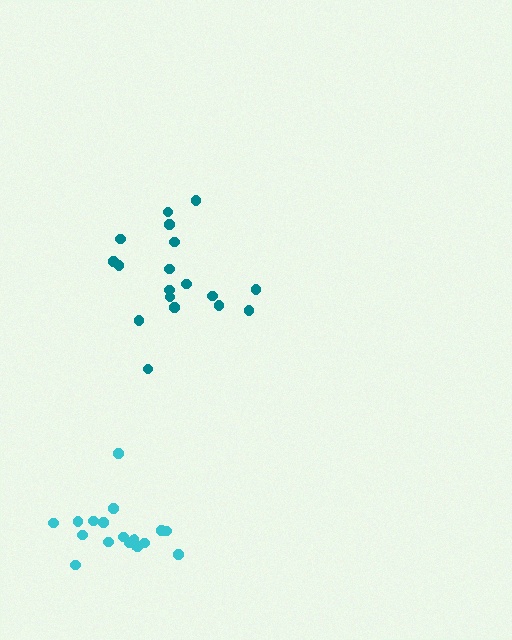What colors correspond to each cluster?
The clusters are colored: teal, cyan.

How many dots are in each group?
Group 1: 18 dots, Group 2: 17 dots (35 total).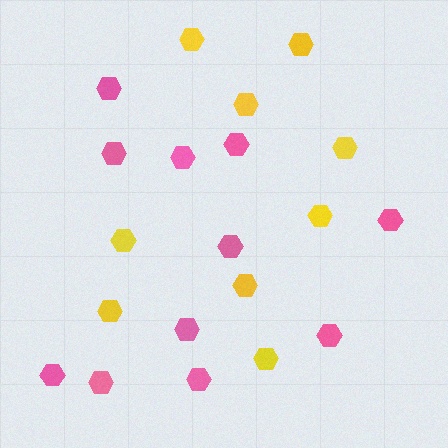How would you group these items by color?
There are 2 groups: one group of yellow hexagons (9) and one group of pink hexagons (11).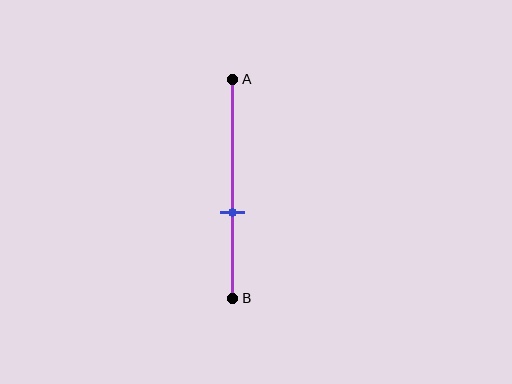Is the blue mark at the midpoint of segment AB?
No, the mark is at about 60% from A, not at the 50% midpoint.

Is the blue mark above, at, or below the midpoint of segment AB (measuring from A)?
The blue mark is below the midpoint of segment AB.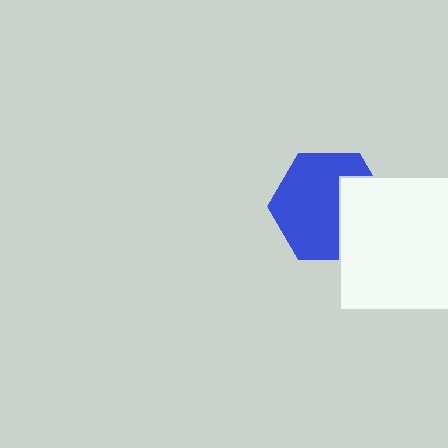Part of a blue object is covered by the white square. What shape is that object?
It is a hexagon.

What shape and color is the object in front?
The object in front is a white square.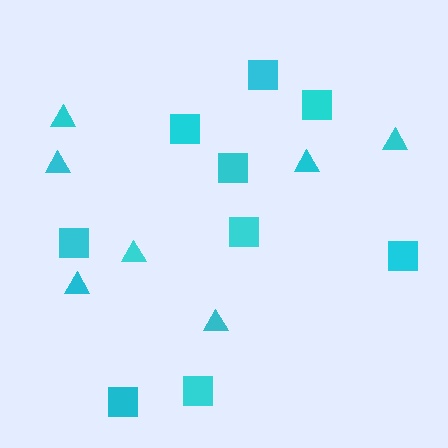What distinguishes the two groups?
There are 2 groups: one group of squares (9) and one group of triangles (7).